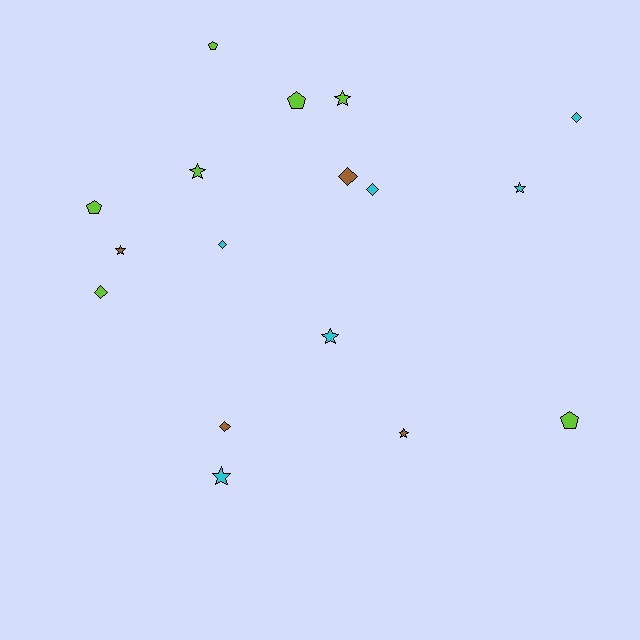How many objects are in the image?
There are 17 objects.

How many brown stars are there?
There are 2 brown stars.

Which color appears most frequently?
Lime, with 7 objects.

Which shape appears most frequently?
Star, with 7 objects.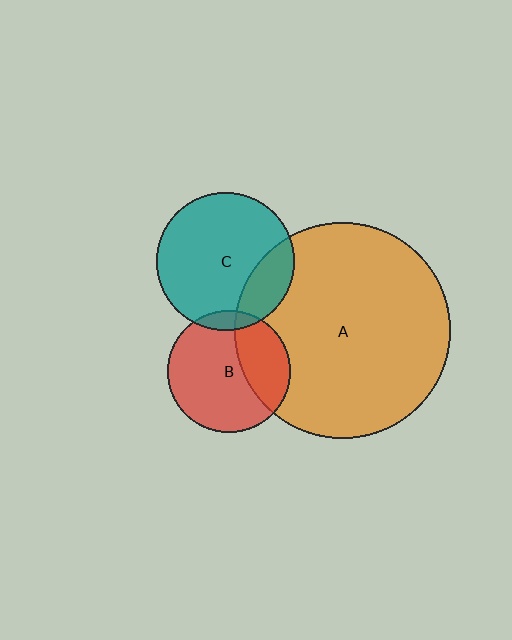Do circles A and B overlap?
Yes.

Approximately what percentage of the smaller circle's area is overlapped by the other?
Approximately 30%.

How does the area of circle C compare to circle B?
Approximately 1.3 times.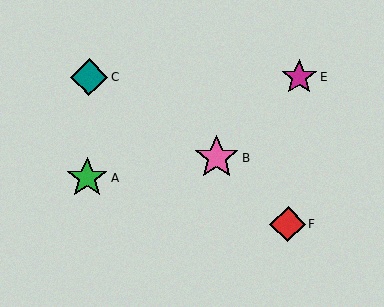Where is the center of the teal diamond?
The center of the teal diamond is at (89, 77).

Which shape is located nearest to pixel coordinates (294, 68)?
The magenta star (labeled E) at (299, 77) is nearest to that location.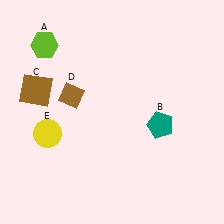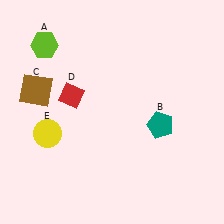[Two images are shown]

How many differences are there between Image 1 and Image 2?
There is 1 difference between the two images.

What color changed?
The diamond (D) changed from brown in Image 1 to red in Image 2.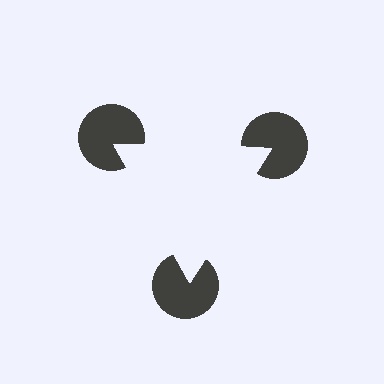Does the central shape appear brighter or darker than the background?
It typically appears slightly brighter than the background, even though no actual brightness change is drawn.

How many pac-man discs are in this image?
There are 3 — one at each vertex of the illusory triangle.